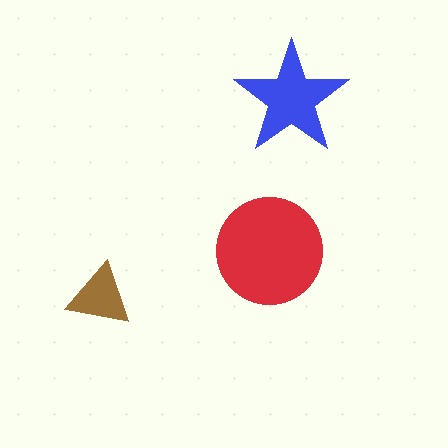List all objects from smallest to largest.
The brown triangle, the blue star, the red circle.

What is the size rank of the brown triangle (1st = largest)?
3rd.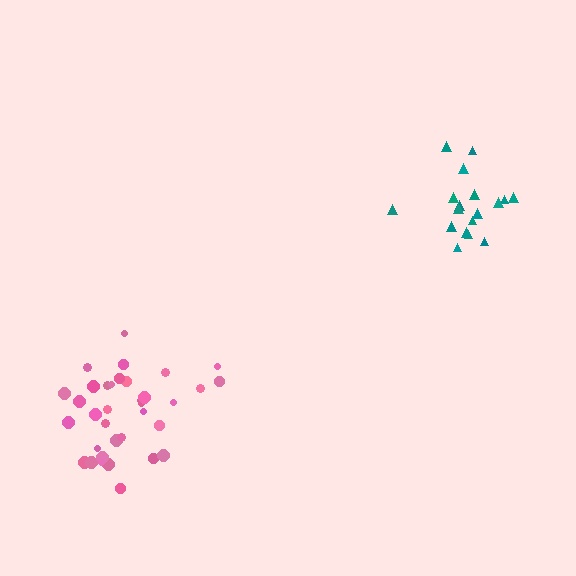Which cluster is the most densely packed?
Teal.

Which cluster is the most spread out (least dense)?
Pink.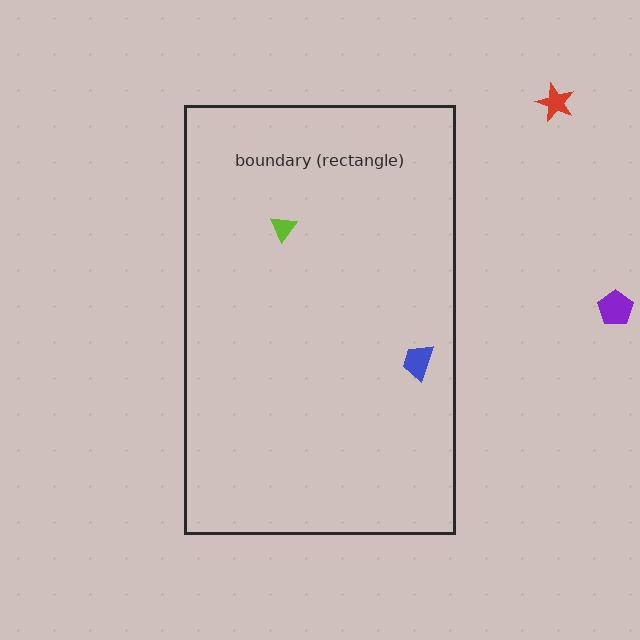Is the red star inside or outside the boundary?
Outside.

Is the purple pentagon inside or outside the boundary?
Outside.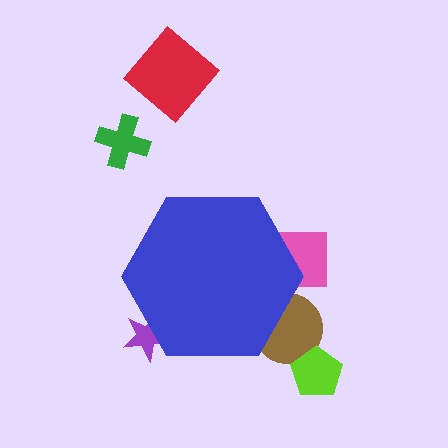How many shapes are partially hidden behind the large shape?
3 shapes are partially hidden.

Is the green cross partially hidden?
No, the green cross is fully visible.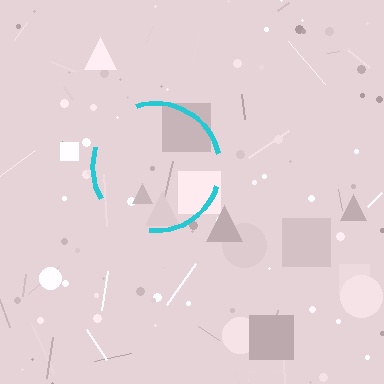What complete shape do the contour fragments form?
The contour fragments form a circle.